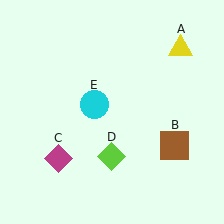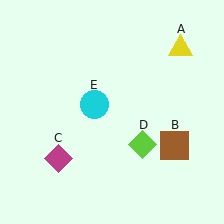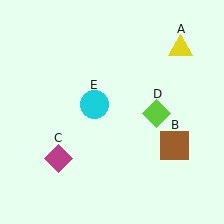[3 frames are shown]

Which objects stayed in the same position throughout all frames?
Yellow triangle (object A) and brown square (object B) and magenta diamond (object C) and cyan circle (object E) remained stationary.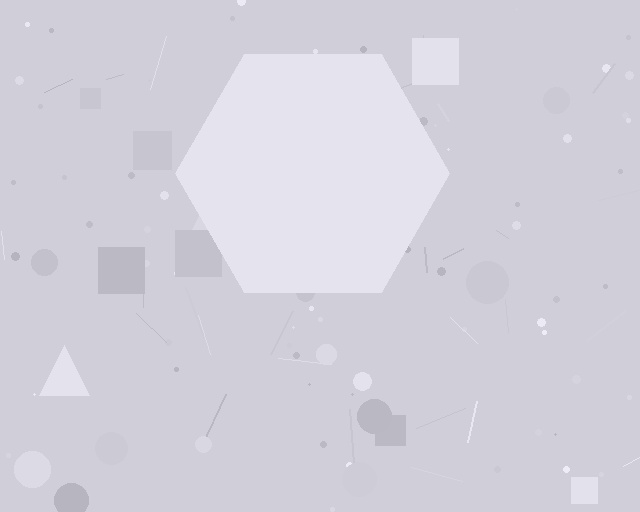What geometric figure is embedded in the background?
A hexagon is embedded in the background.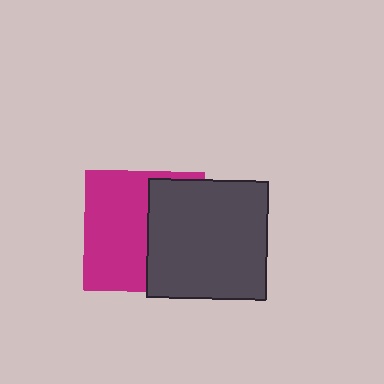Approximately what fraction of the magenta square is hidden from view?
Roughly 45% of the magenta square is hidden behind the dark gray square.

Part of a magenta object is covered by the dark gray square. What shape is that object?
It is a square.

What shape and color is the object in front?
The object in front is a dark gray square.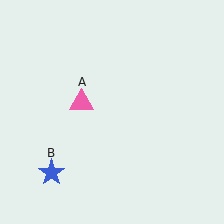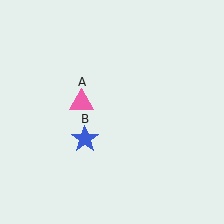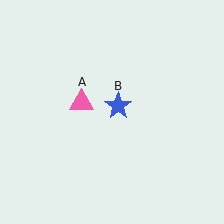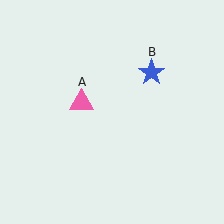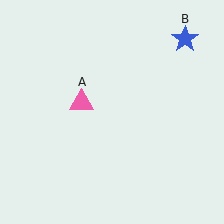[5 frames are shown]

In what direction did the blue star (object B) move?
The blue star (object B) moved up and to the right.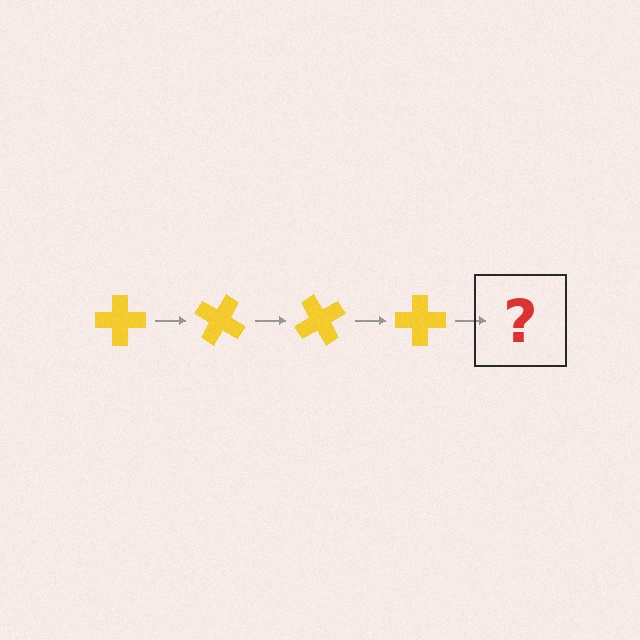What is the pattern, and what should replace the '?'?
The pattern is that the cross rotates 30 degrees each step. The '?' should be a yellow cross rotated 120 degrees.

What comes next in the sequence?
The next element should be a yellow cross rotated 120 degrees.